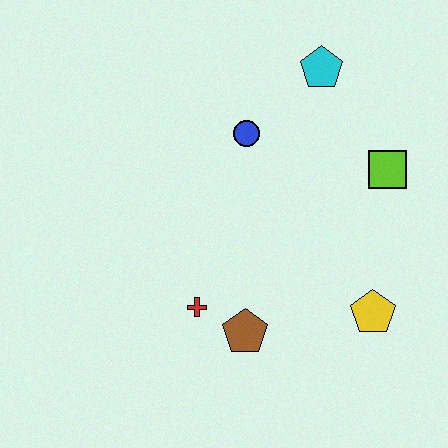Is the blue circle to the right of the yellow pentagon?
No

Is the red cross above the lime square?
No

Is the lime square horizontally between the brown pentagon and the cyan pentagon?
No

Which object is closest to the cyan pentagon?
The blue circle is closest to the cyan pentagon.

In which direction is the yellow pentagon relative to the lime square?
The yellow pentagon is below the lime square.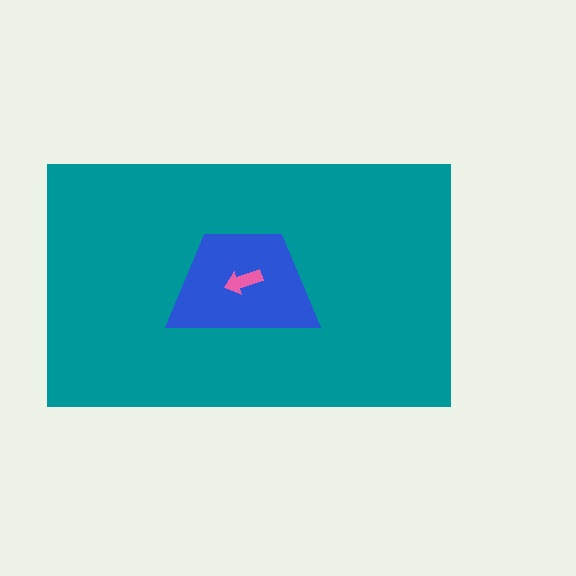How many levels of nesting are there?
3.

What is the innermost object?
The pink arrow.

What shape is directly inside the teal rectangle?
The blue trapezoid.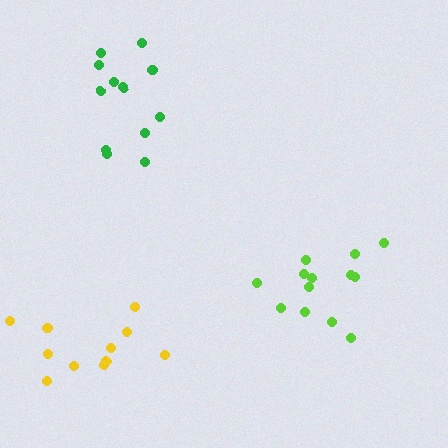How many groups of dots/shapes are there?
There are 3 groups.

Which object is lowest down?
The yellow cluster is bottommost.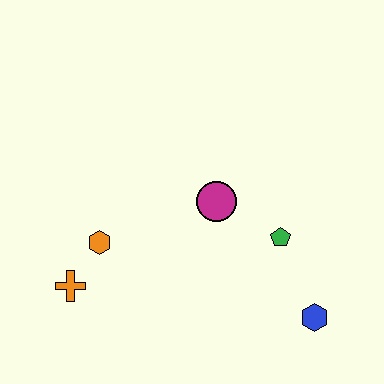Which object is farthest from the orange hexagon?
The blue hexagon is farthest from the orange hexagon.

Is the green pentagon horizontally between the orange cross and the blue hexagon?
Yes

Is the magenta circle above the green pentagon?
Yes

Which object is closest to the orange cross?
The orange hexagon is closest to the orange cross.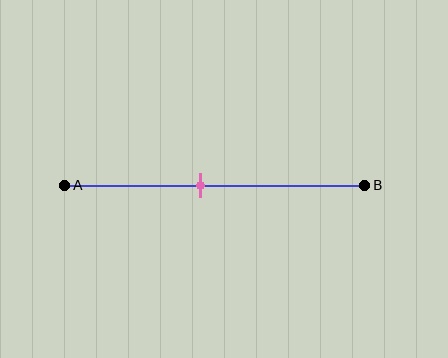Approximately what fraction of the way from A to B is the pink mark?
The pink mark is approximately 45% of the way from A to B.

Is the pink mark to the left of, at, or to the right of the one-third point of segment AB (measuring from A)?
The pink mark is to the right of the one-third point of segment AB.